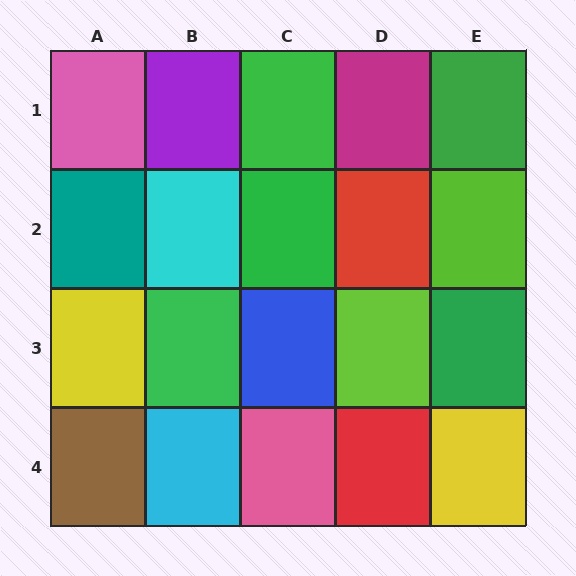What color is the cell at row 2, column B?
Cyan.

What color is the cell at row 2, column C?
Green.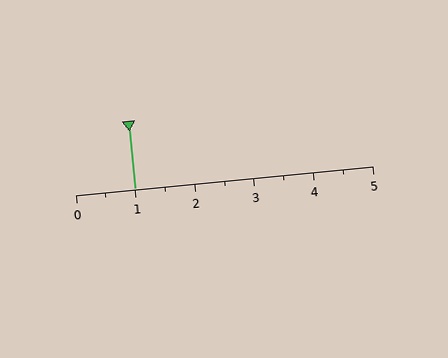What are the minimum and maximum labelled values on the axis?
The axis runs from 0 to 5.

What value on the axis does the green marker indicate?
The marker indicates approximately 1.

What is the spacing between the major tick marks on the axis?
The major ticks are spaced 1 apart.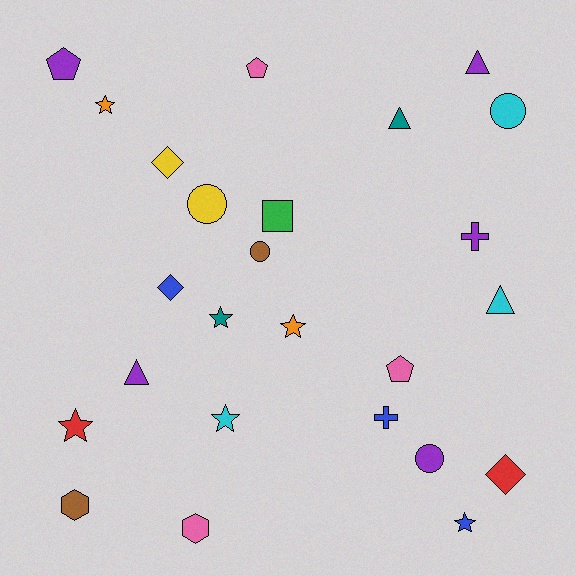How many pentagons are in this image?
There are 3 pentagons.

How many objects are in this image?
There are 25 objects.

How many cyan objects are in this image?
There are 3 cyan objects.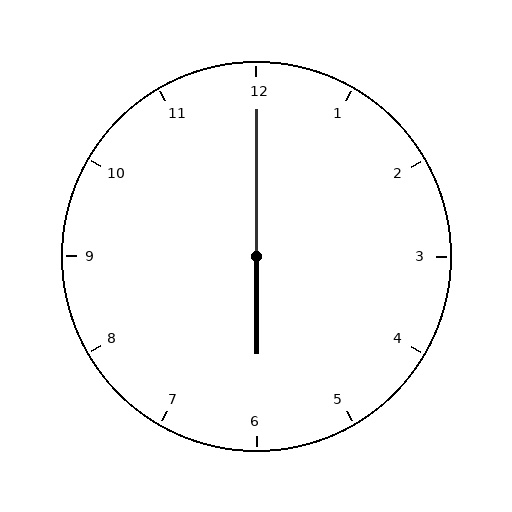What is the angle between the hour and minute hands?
Approximately 180 degrees.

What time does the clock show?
6:00.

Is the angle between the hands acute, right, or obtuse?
It is obtuse.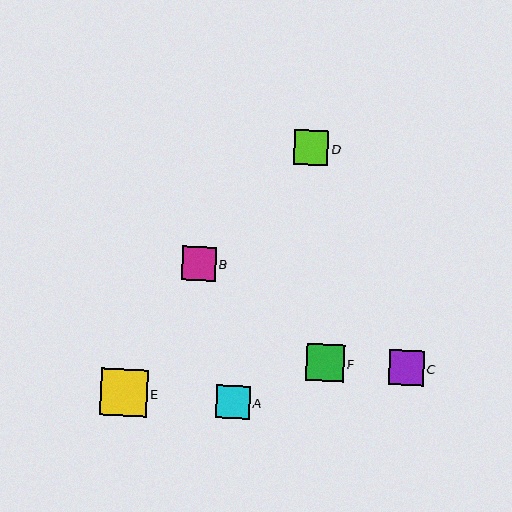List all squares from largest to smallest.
From largest to smallest: E, F, C, D, B, A.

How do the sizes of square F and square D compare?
Square F and square D are approximately the same size.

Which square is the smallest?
Square A is the smallest with a size of approximately 33 pixels.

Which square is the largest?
Square E is the largest with a size of approximately 47 pixels.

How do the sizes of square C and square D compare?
Square C and square D are approximately the same size.